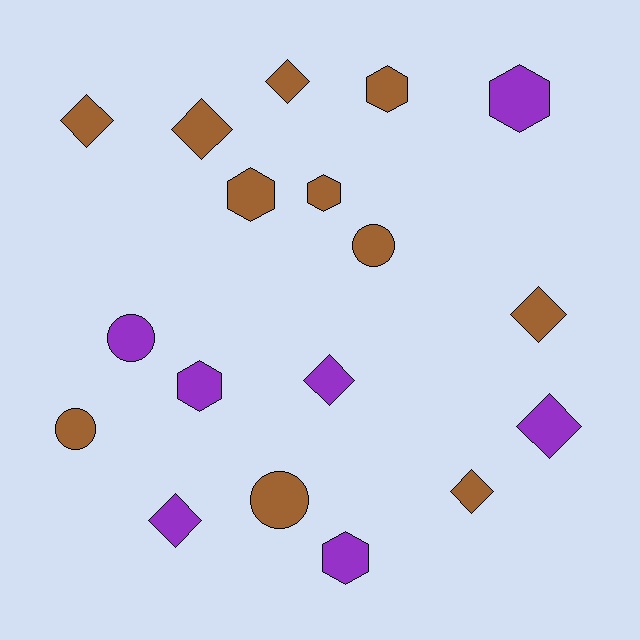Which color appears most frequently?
Brown, with 11 objects.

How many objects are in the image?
There are 18 objects.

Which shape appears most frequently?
Diamond, with 8 objects.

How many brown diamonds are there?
There are 5 brown diamonds.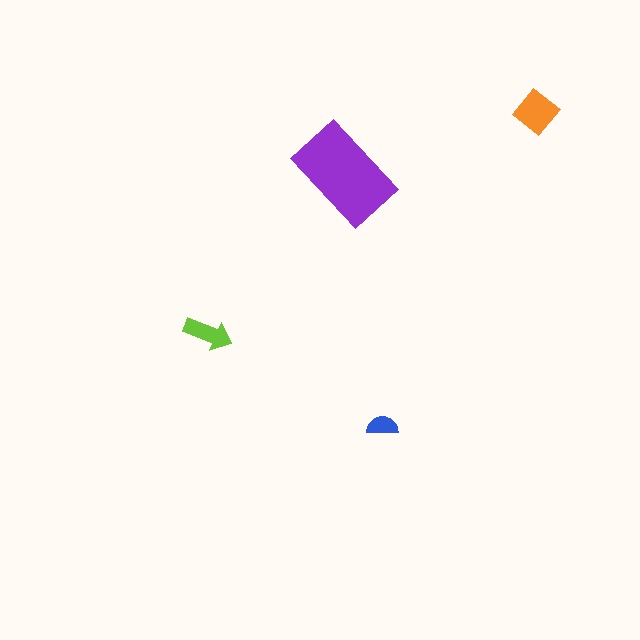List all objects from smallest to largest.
The blue semicircle, the lime arrow, the orange diamond, the purple rectangle.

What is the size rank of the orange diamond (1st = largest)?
2nd.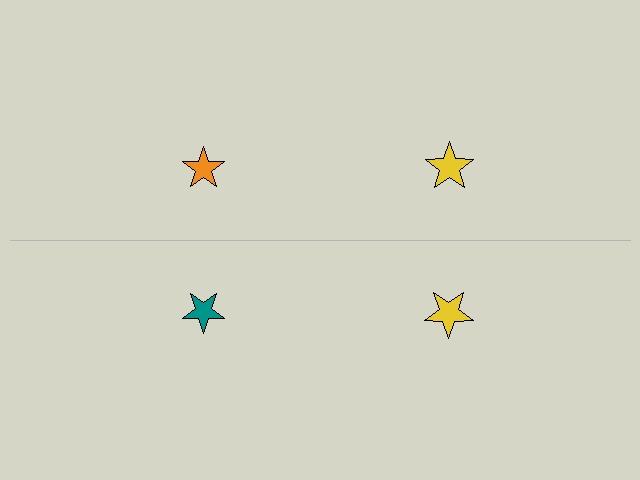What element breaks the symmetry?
The teal star on the bottom side breaks the symmetry — its mirror counterpart is orange.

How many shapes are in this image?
There are 4 shapes in this image.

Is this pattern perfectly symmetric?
No, the pattern is not perfectly symmetric. The teal star on the bottom side breaks the symmetry — its mirror counterpart is orange.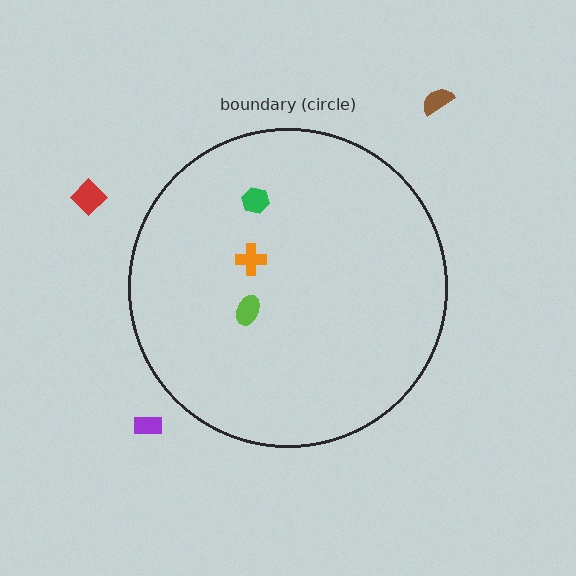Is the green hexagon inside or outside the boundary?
Inside.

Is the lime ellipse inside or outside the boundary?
Inside.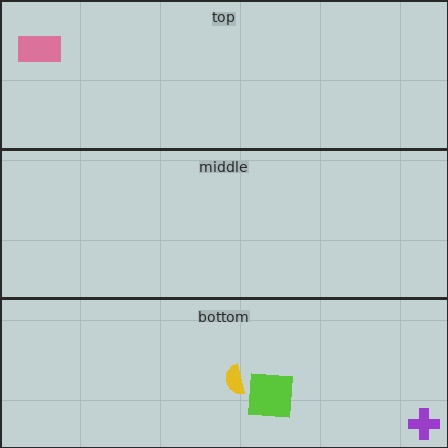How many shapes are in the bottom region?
3.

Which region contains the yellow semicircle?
The bottom region.